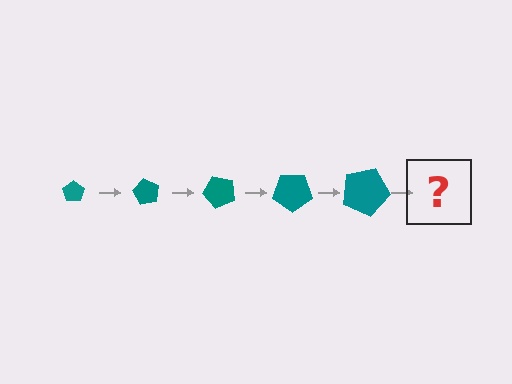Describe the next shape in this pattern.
It should be a pentagon, larger than the previous one and rotated 300 degrees from the start.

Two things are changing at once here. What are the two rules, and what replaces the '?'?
The two rules are that the pentagon grows larger each step and it rotates 60 degrees each step. The '?' should be a pentagon, larger than the previous one and rotated 300 degrees from the start.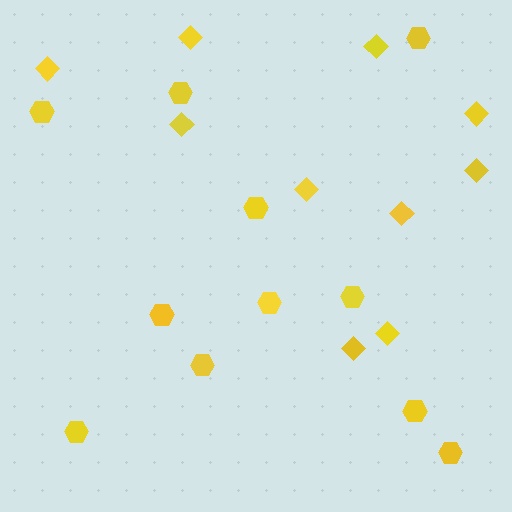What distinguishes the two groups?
There are 2 groups: one group of diamonds (10) and one group of hexagons (11).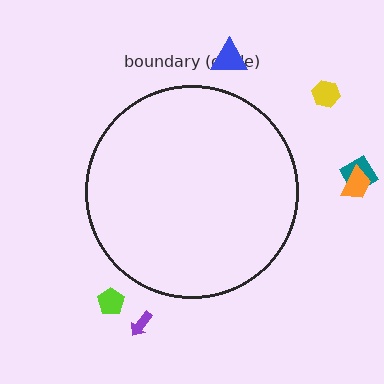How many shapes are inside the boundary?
0 inside, 6 outside.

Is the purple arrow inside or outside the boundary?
Outside.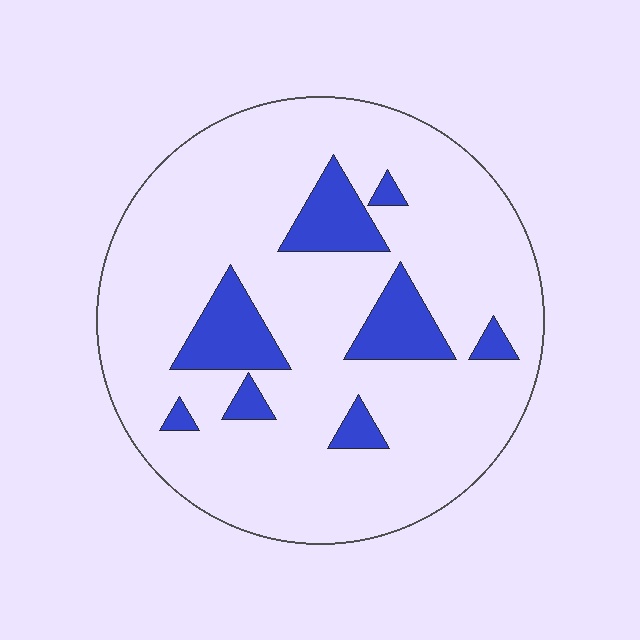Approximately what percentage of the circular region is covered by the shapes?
Approximately 15%.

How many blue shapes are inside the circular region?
8.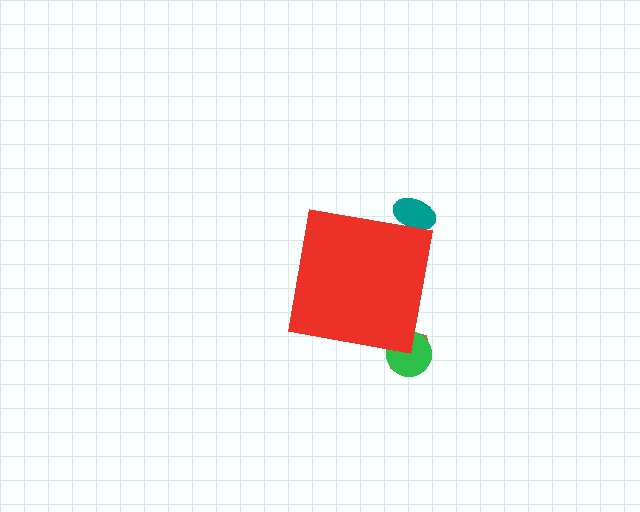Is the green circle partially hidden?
Yes, the green circle is partially hidden behind the red square.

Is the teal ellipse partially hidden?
Yes, the teal ellipse is partially hidden behind the red square.